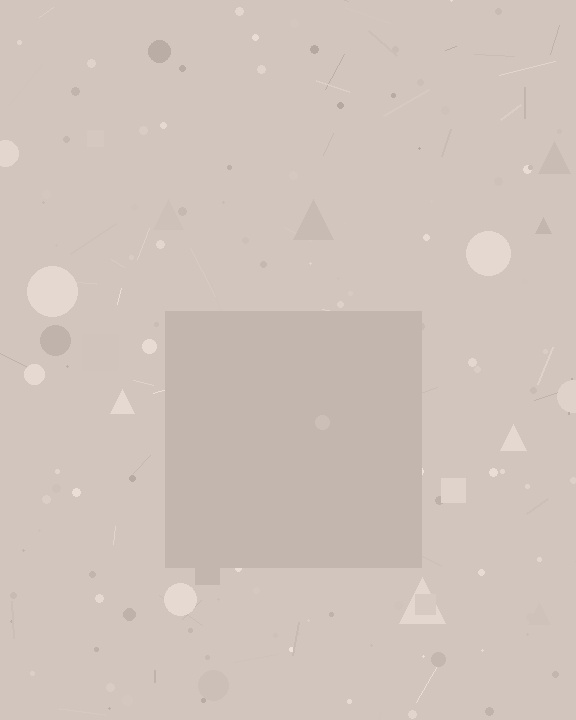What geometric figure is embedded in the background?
A square is embedded in the background.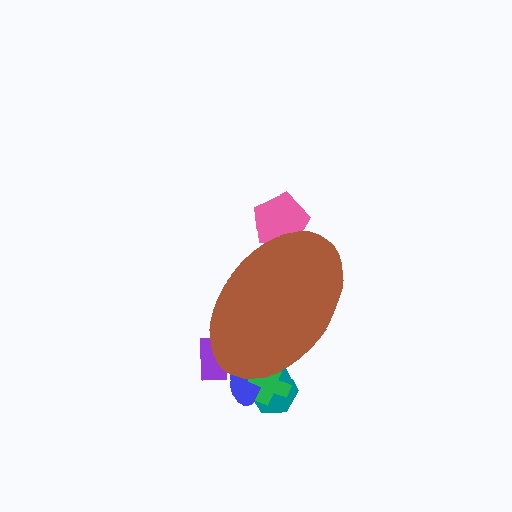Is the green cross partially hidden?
Yes, the green cross is partially hidden behind the brown ellipse.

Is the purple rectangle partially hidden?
Yes, the purple rectangle is partially hidden behind the brown ellipse.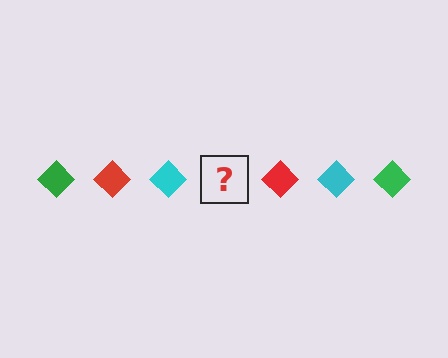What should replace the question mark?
The question mark should be replaced with a green diamond.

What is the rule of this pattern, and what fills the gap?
The rule is that the pattern cycles through green, red, cyan diamonds. The gap should be filled with a green diamond.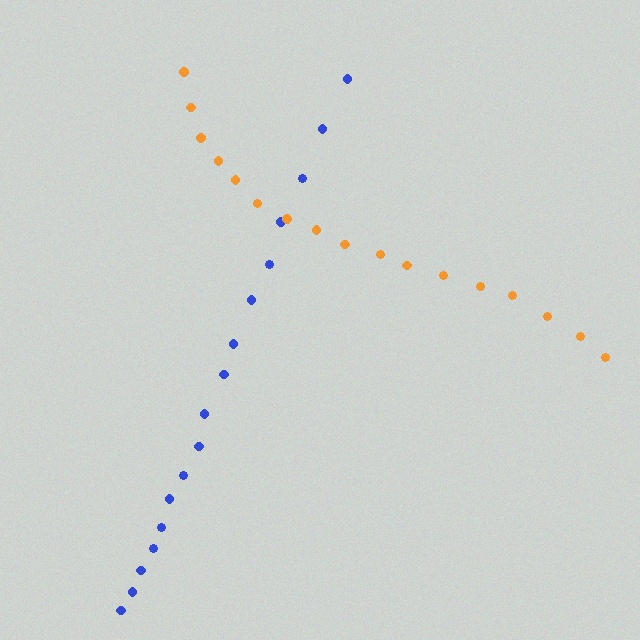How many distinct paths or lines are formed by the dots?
There are 2 distinct paths.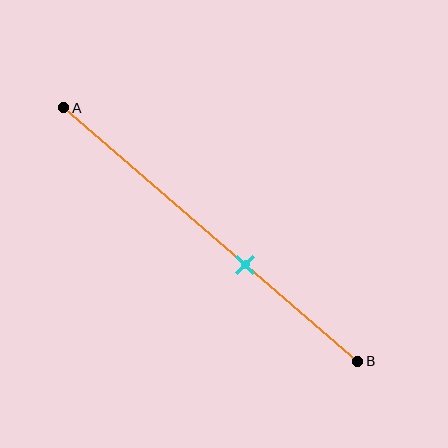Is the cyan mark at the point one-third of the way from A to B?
No, the mark is at about 60% from A, not at the 33% one-third point.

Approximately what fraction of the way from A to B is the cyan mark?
The cyan mark is approximately 60% of the way from A to B.